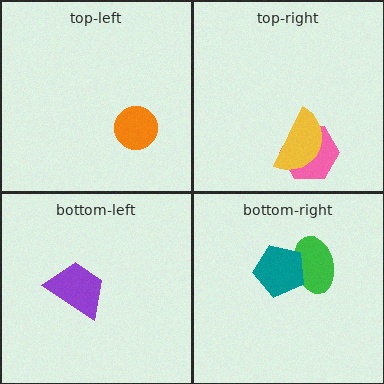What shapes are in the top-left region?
The orange circle.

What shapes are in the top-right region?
The pink hexagon, the yellow semicircle.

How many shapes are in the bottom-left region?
1.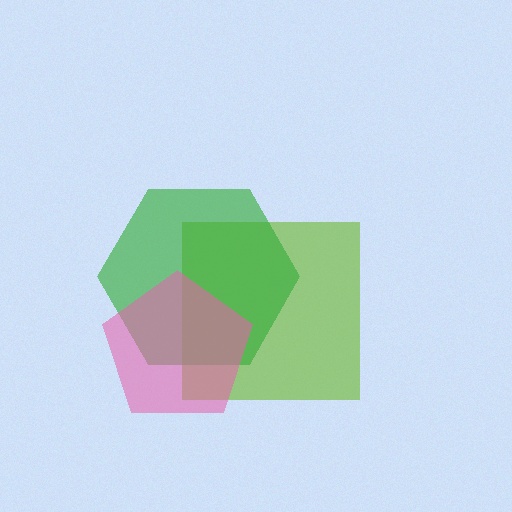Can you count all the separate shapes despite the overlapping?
Yes, there are 3 separate shapes.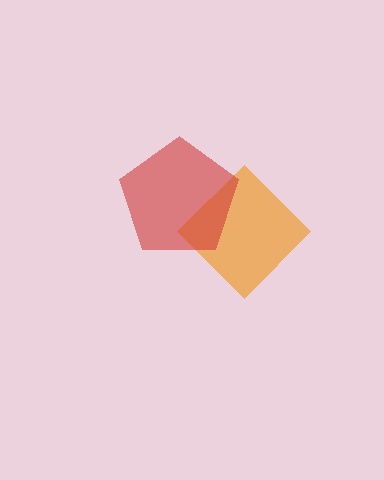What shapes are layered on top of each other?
The layered shapes are: an orange diamond, a red pentagon.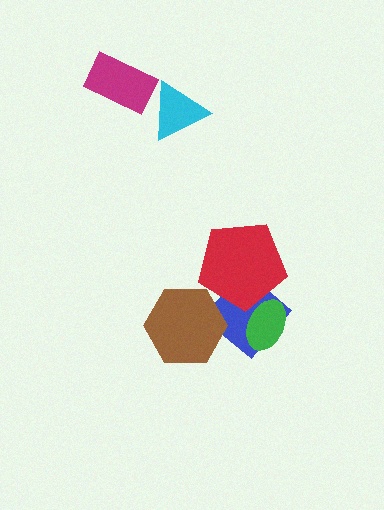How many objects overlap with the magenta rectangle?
0 objects overlap with the magenta rectangle.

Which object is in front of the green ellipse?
The red pentagon is in front of the green ellipse.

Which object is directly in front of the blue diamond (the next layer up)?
The green ellipse is directly in front of the blue diamond.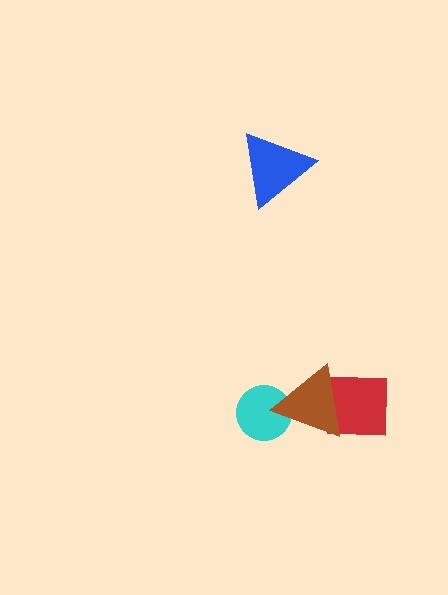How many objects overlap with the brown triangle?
2 objects overlap with the brown triangle.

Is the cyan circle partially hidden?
Yes, it is partially covered by another shape.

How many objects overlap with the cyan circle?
1 object overlaps with the cyan circle.